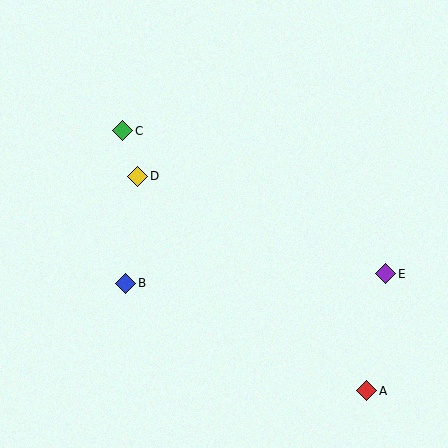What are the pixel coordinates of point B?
Point B is at (126, 283).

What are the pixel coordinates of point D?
Point D is at (138, 176).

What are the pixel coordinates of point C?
Point C is at (123, 131).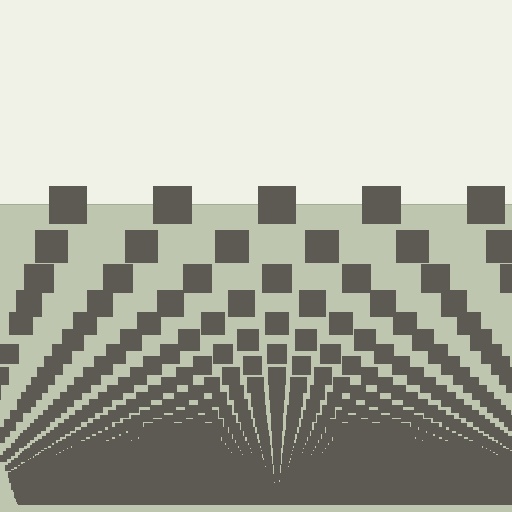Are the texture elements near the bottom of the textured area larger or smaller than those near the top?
Smaller. The gradient is inverted — elements near the bottom are smaller and denser.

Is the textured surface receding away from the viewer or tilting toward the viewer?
The surface appears to tilt toward the viewer. Texture elements get larger and sparser toward the top.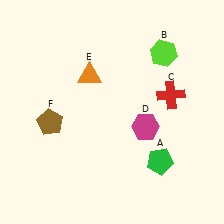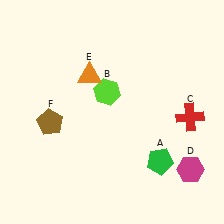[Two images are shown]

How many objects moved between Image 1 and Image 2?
3 objects moved between the two images.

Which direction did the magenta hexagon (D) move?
The magenta hexagon (D) moved right.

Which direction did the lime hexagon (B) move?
The lime hexagon (B) moved left.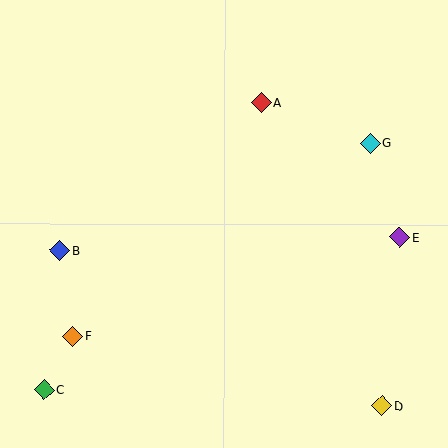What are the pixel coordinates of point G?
Point G is at (371, 144).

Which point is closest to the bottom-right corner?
Point D is closest to the bottom-right corner.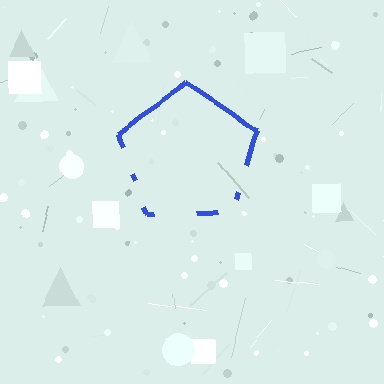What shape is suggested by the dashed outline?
The dashed outline suggests a pentagon.